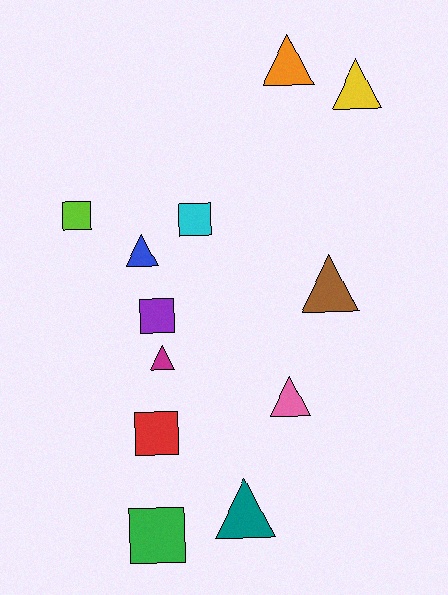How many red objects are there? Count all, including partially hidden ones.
There is 1 red object.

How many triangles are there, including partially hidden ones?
There are 7 triangles.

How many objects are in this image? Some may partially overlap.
There are 12 objects.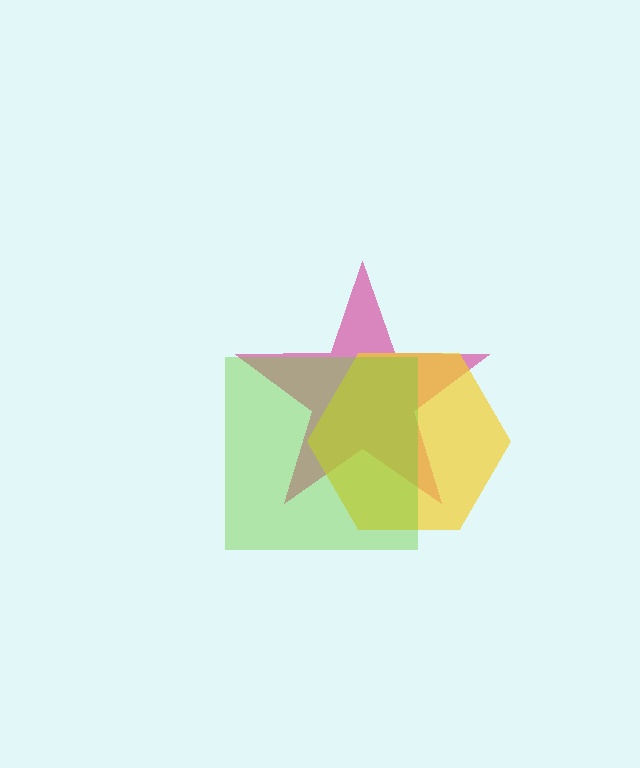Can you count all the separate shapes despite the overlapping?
Yes, there are 3 separate shapes.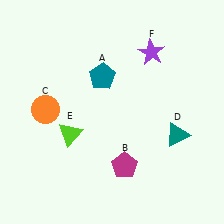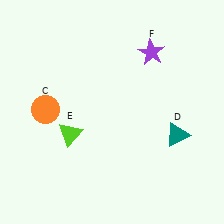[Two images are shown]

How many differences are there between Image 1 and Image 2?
There are 2 differences between the two images.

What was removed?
The magenta pentagon (B), the teal pentagon (A) were removed in Image 2.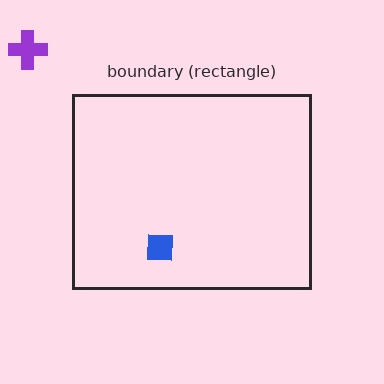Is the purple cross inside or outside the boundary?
Outside.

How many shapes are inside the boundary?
1 inside, 1 outside.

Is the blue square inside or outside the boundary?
Inside.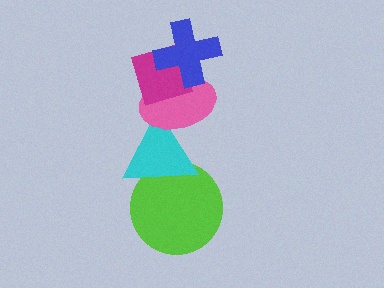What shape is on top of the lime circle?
The cyan triangle is on top of the lime circle.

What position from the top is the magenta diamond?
The magenta diamond is 2nd from the top.